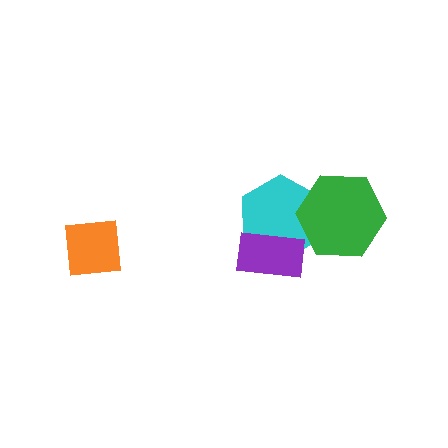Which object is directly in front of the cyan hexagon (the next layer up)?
The green hexagon is directly in front of the cyan hexagon.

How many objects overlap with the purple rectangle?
1 object overlaps with the purple rectangle.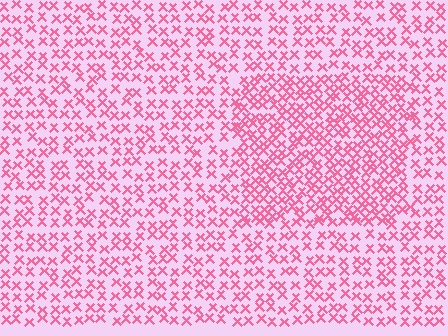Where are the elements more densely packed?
The elements are more densely packed inside the rectangle boundary.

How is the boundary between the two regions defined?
The boundary is defined by a change in element density (approximately 1.7x ratio). All elements are the same color, size, and shape.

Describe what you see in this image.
The image contains small pink elements arranged at two different densities. A rectangle-shaped region is visible where the elements are more densely packed than the surrounding area.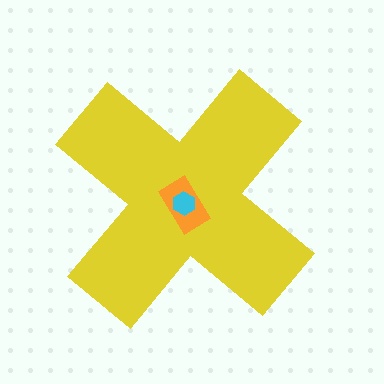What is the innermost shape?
The cyan hexagon.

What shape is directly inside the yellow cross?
The orange rectangle.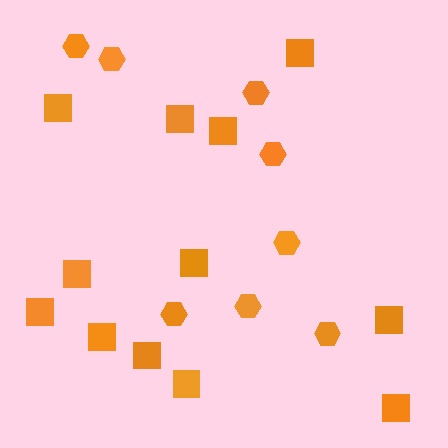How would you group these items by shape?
There are 2 groups: one group of hexagons (8) and one group of squares (12).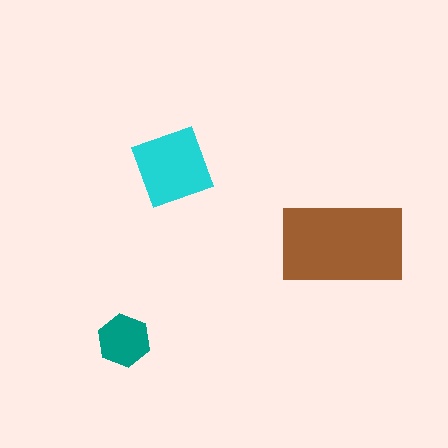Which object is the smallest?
The teal hexagon.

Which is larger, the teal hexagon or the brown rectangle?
The brown rectangle.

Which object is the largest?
The brown rectangle.